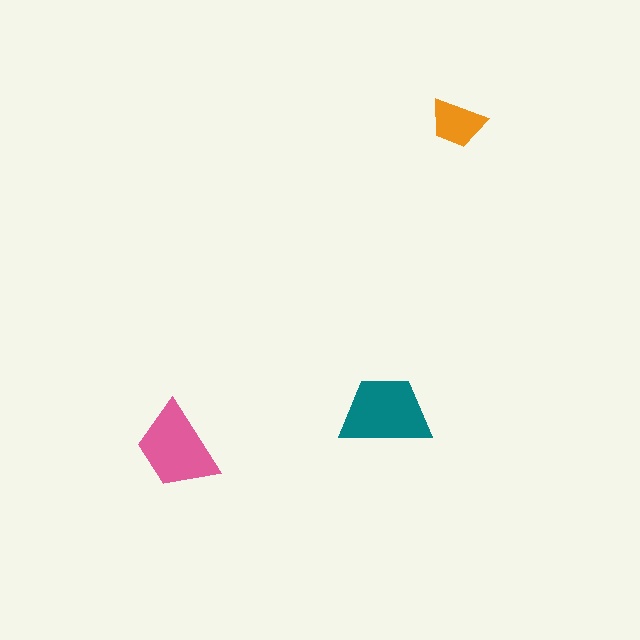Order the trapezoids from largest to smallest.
the teal one, the pink one, the orange one.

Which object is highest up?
The orange trapezoid is topmost.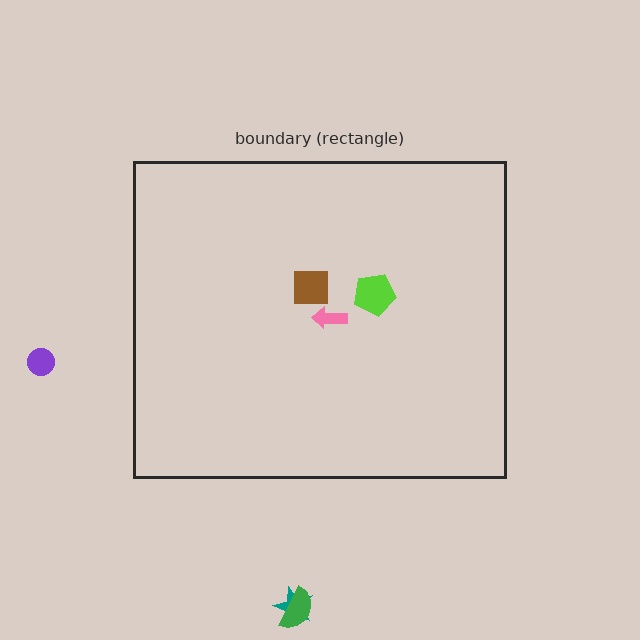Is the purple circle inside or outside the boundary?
Outside.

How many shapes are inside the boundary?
3 inside, 3 outside.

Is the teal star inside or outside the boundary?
Outside.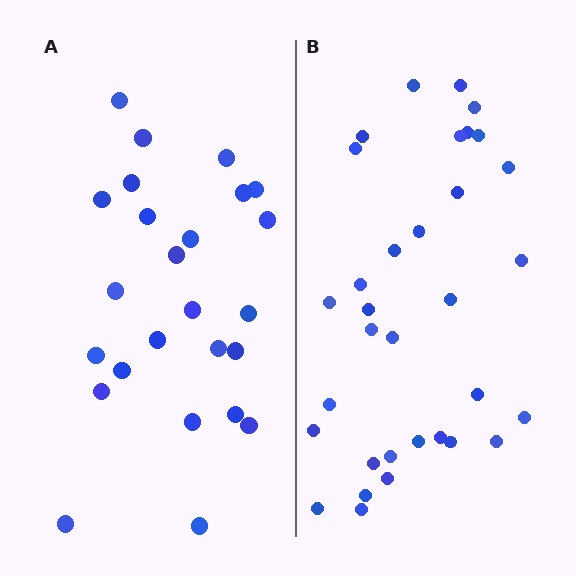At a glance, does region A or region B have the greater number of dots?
Region B (the right region) has more dots.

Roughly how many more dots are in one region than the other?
Region B has roughly 8 or so more dots than region A.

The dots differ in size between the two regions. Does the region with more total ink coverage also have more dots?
No. Region A has more total ink coverage because its dots are larger, but region B actually contains more individual dots. Total area can be misleading — the number of items is what matters here.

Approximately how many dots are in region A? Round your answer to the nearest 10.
About 20 dots. (The exact count is 25, which rounds to 20.)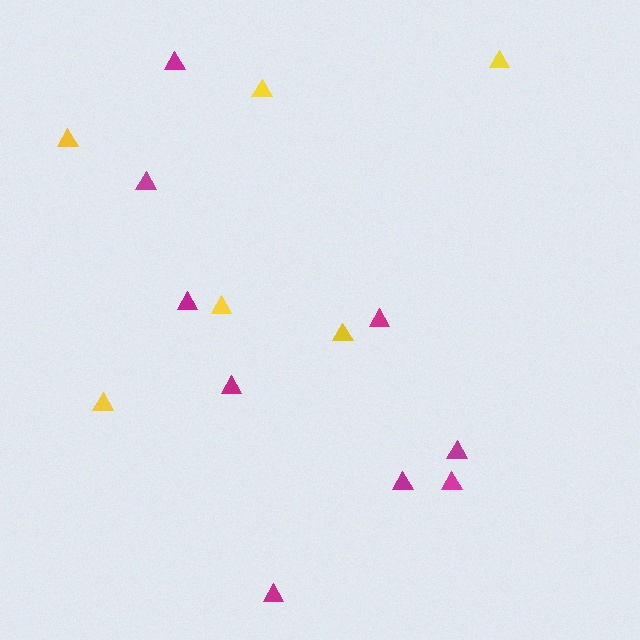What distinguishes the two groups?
There are 2 groups: one group of magenta triangles (9) and one group of yellow triangles (6).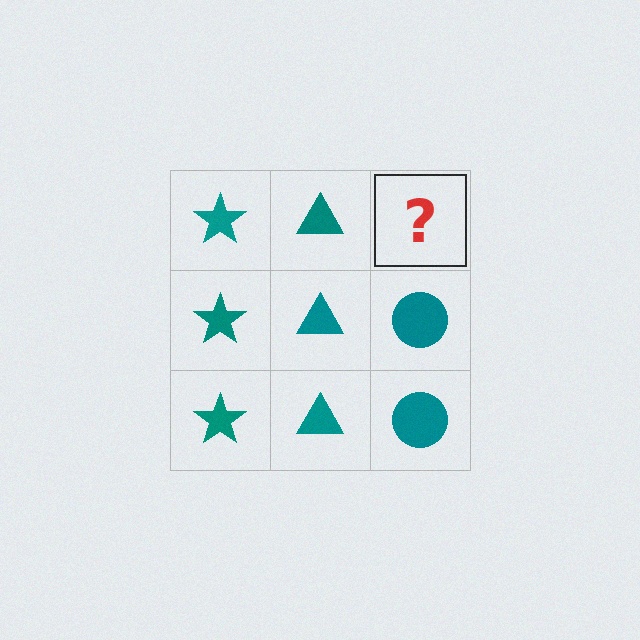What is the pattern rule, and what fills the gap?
The rule is that each column has a consistent shape. The gap should be filled with a teal circle.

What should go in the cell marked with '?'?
The missing cell should contain a teal circle.